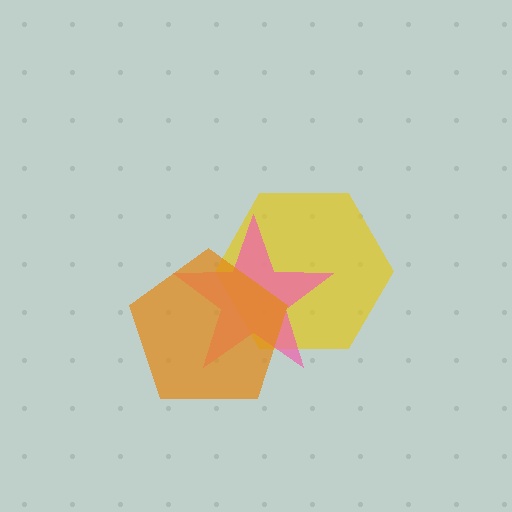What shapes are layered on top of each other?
The layered shapes are: a yellow hexagon, a pink star, an orange pentagon.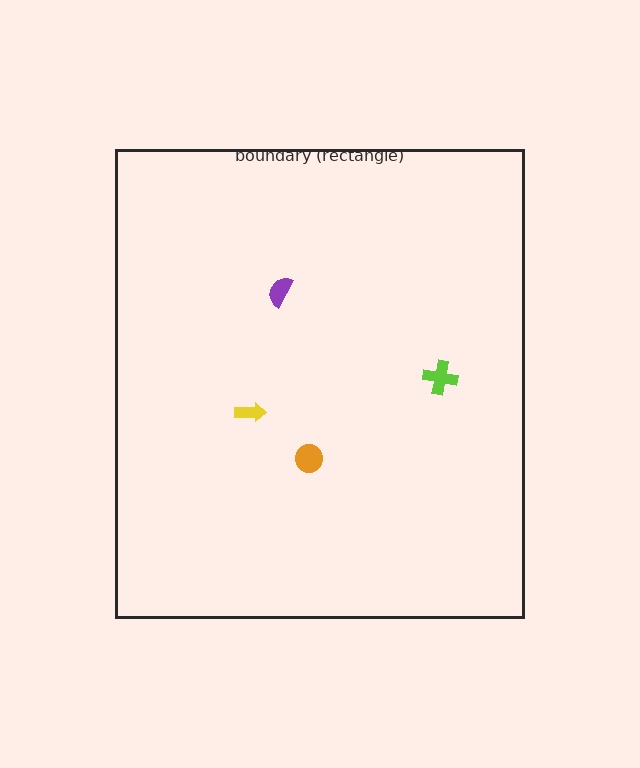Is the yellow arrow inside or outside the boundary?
Inside.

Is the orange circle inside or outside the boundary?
Inside.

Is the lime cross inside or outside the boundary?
Inside.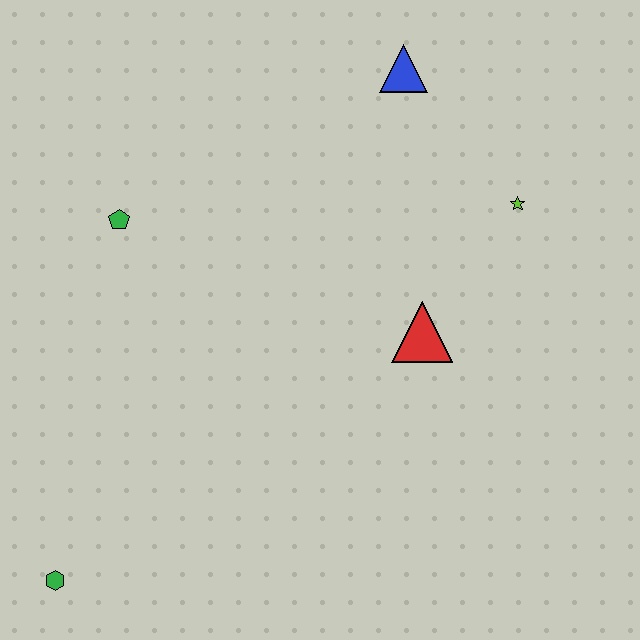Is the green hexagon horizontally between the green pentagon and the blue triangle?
No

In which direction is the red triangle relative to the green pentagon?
The red triangle is to the right of the green pentagon.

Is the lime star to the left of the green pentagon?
No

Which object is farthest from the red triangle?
The green hexagon is farthest from the red triangle.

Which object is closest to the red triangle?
The lime star is closest to the red triangle.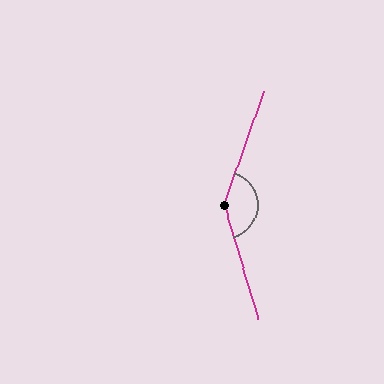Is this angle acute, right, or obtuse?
It is obtuse.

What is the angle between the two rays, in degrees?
Approximately 144 degrees.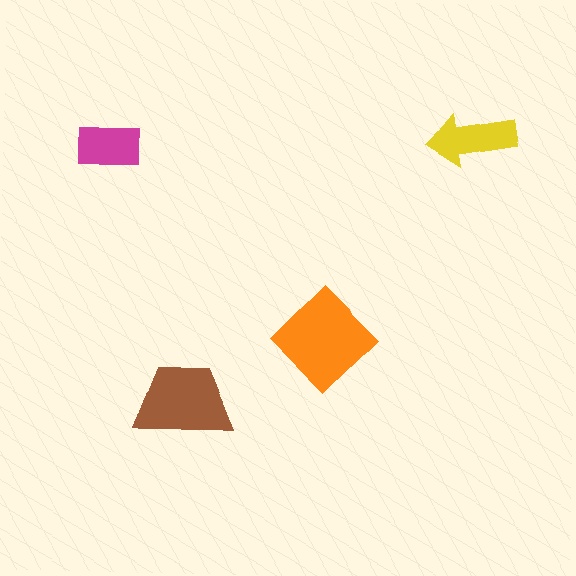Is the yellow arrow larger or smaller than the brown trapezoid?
Smaller.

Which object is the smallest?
The magenta rectangle.